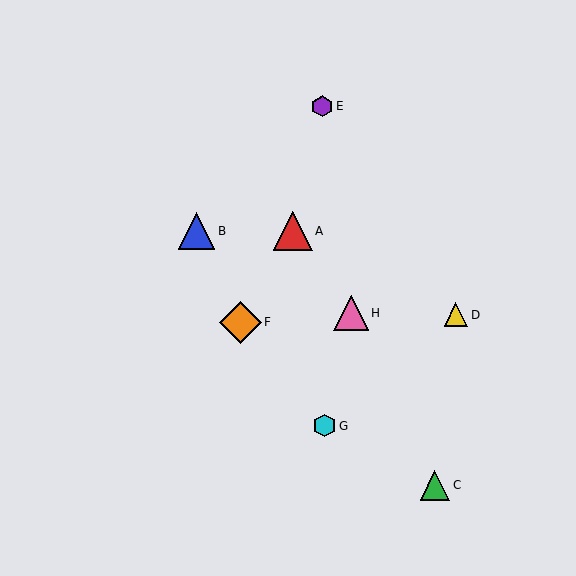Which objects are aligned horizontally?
Objects A, B are aligned horizontally.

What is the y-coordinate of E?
Object E is at y≈106.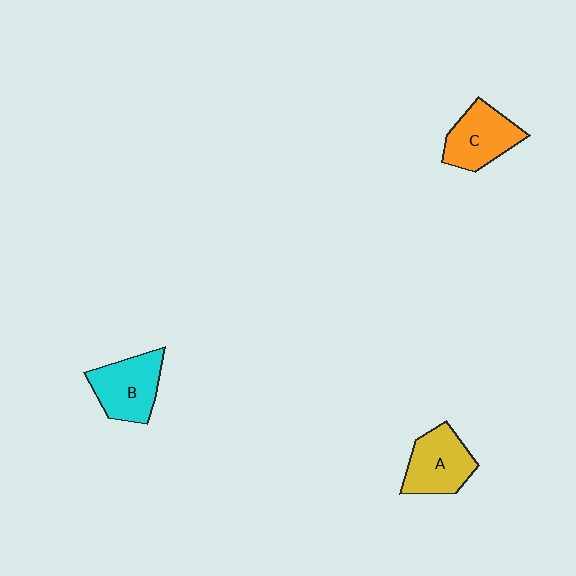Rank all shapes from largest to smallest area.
From largest to smallest: B (cyan), A (yellow), C (orange).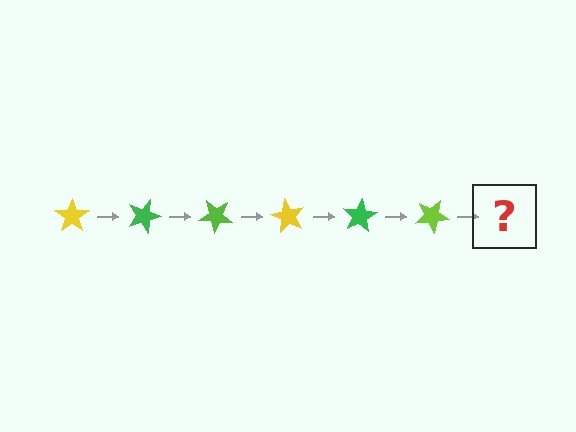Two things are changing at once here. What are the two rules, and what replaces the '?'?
The two rules are that it rotates 20 degrees each step and the color cycles through yellow, green, and lime. The '?' should be a yellow star, rotated 120 degrees from the start.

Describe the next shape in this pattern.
It should be a yellow star, rotated 120 degrees from the start.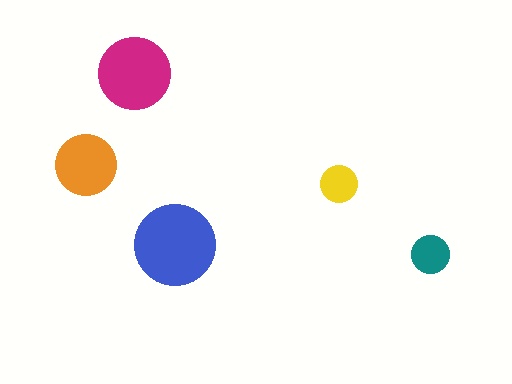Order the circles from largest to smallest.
the blue one, the magenta one, the orange one, the teal one, the yellow one.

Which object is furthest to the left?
The orange circle is leftmost.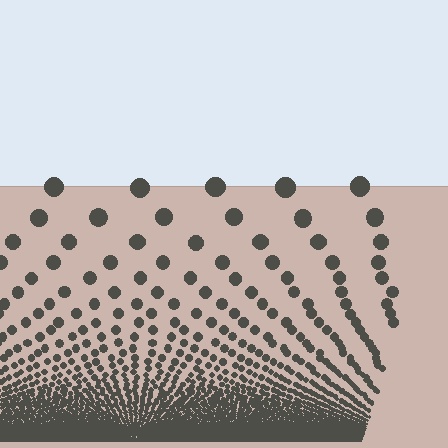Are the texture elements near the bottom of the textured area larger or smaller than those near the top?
Smaller. The gradient is inverted — elements near the bottom are smaller and denser.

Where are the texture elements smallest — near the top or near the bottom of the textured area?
Near the bottom.